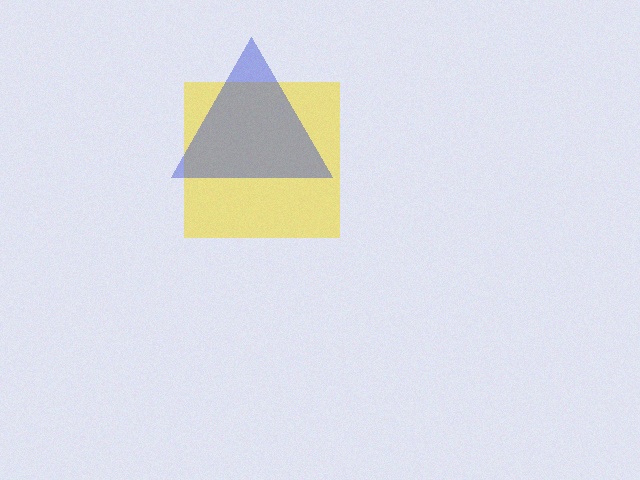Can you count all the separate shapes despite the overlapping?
Yes, there are 2 separate shapes.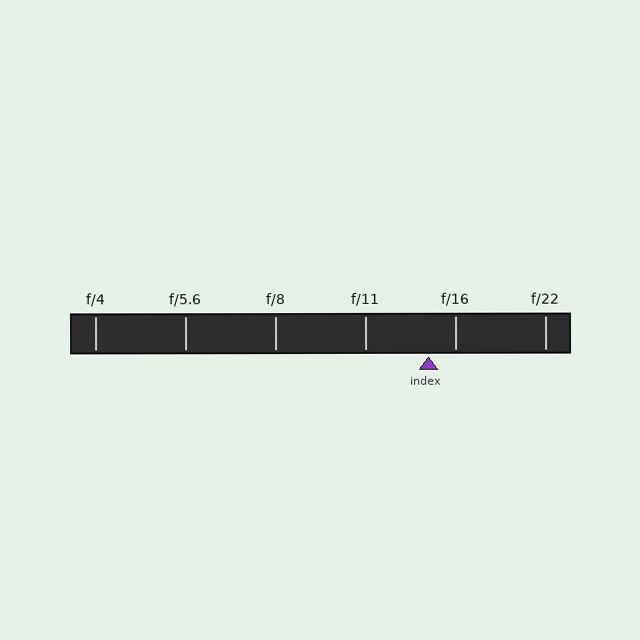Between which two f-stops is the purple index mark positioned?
The index mark is between f/11 and f/16.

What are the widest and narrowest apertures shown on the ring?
The widest aperture shown is f/4 and the narrowest is f/22.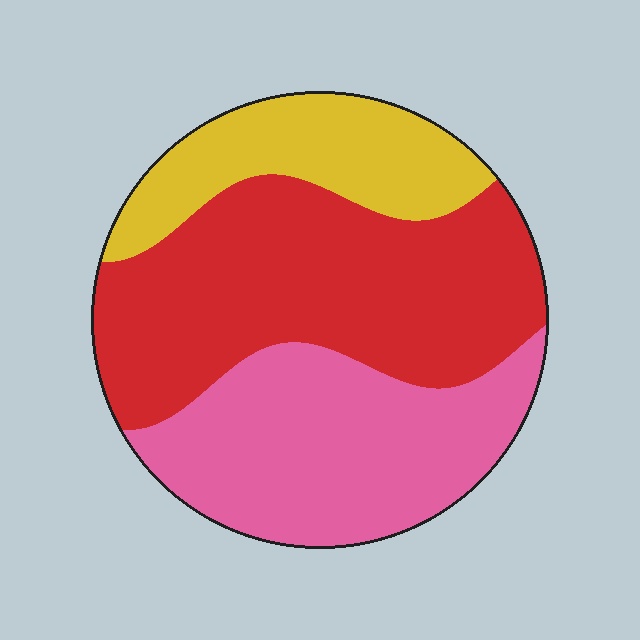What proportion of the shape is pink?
Pink covers 35% of the shape.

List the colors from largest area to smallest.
From largest to smallest: red, pink, yellow.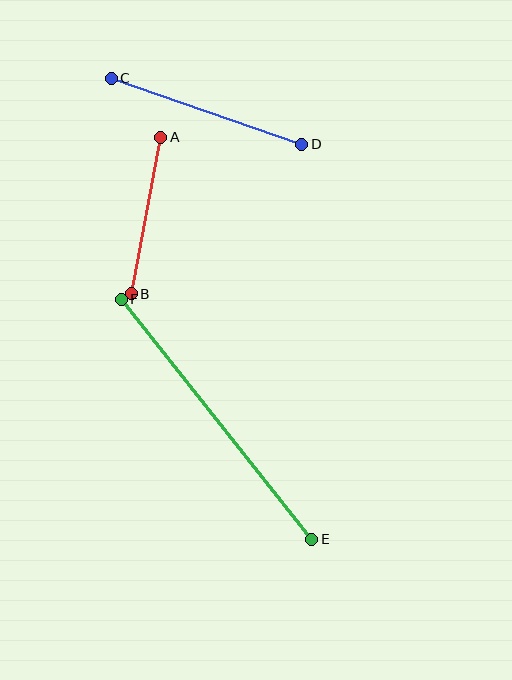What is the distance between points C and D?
The distance is approximately 201 pixels.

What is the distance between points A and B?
The distance is approximately 159 pixels.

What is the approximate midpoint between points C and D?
The midpoint is at approximately (206, 111) pixels.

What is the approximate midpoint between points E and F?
The midpoint is at approximately (216, 419) pixels.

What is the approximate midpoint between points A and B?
The midpoint is at approximately (146, 216) pixels.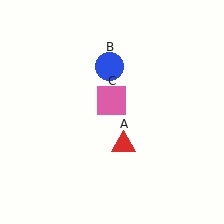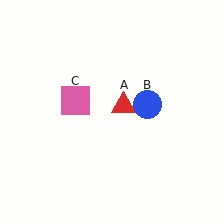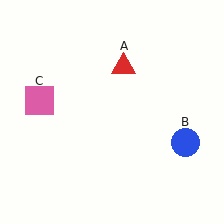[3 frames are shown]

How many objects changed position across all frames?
3 objects changed position: red triangle (object A), blue circle (object B), pink square (object C).